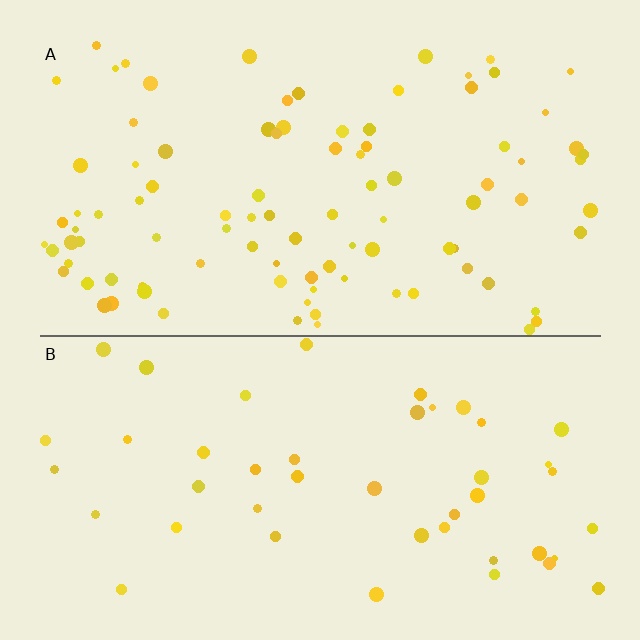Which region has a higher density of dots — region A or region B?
A (the top).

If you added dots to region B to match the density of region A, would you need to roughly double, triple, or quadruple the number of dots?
Approximately double.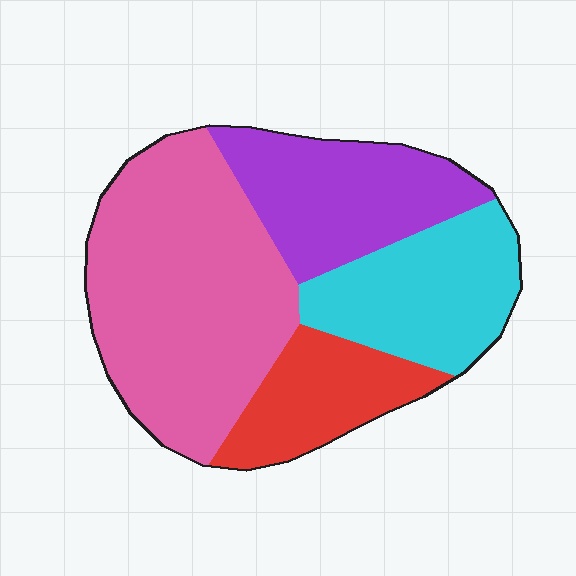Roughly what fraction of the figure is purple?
Purple takes up less than a quarter of the figure.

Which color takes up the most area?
Pink, at roughly 40%.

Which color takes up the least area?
Red, at roughly 15%.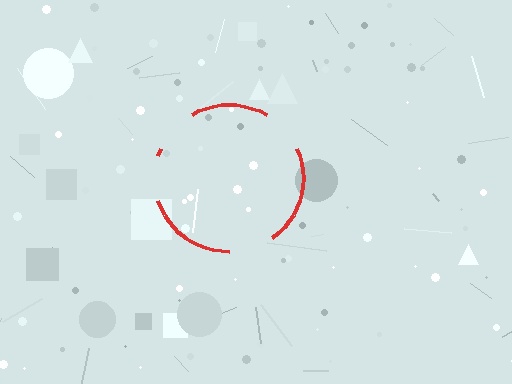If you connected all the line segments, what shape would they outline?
They would outline a circle.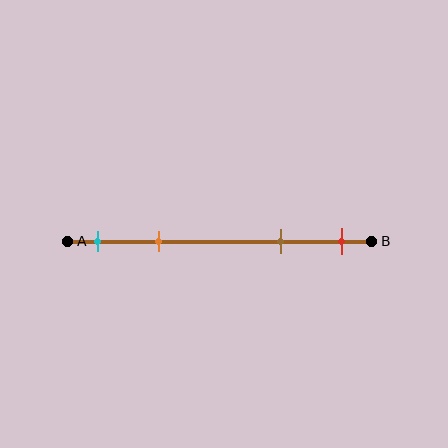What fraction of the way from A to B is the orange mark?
The orange mark is approximately 30% (0.3) of the way from A to B.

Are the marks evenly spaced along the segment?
No, the marks are not evenly spaced.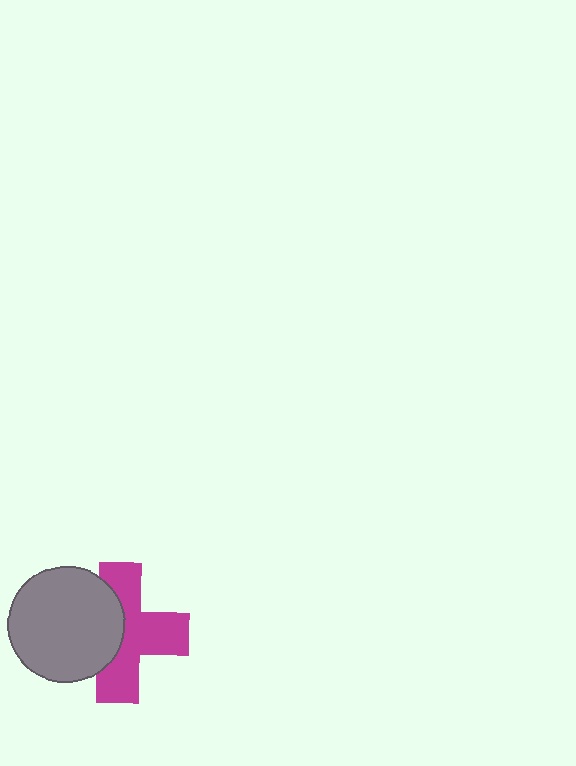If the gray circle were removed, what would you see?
You would see the complete magenta cross.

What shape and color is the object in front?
The object in front is a gray circle.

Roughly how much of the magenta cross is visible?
About half of it is visible (roughly 61%).